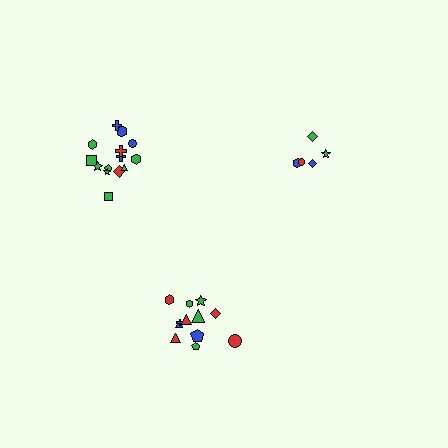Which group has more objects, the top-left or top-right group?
The top-left group.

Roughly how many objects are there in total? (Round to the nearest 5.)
Roughly 30 objects in total.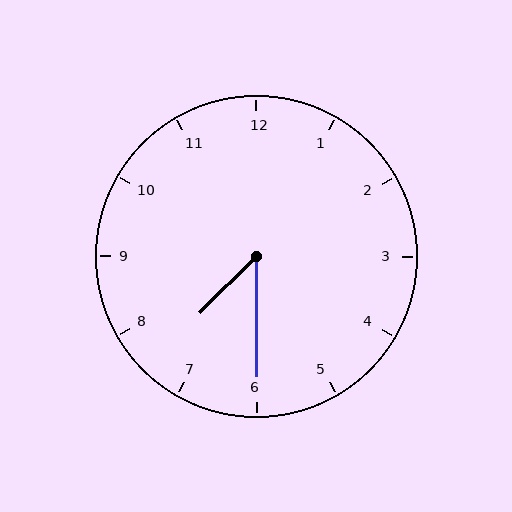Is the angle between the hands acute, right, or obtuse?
It is acute.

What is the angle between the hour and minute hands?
Approximately 45 degrees.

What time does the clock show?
7:30.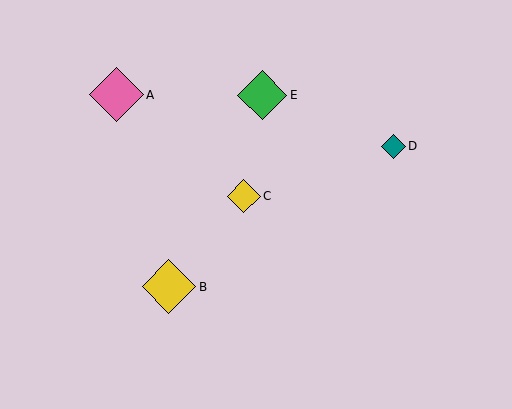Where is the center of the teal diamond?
The center of the teal diamond is at (393, 146).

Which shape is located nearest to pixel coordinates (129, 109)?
The pink diamond (labeled A) at (116, 95) is nearest to that location.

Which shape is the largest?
The yellow diamond (labeled B) is the largest.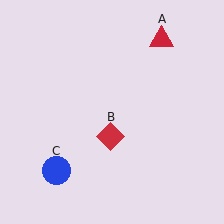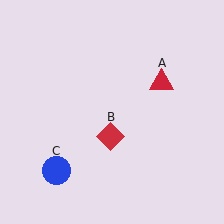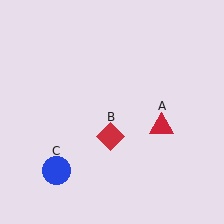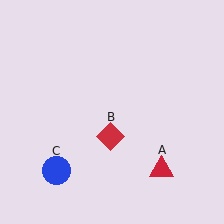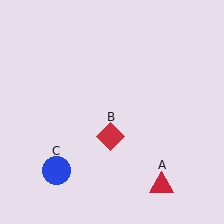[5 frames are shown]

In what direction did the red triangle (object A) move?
The red triangle (object A) moved down.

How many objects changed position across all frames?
1 object changed position: red triangle (object A).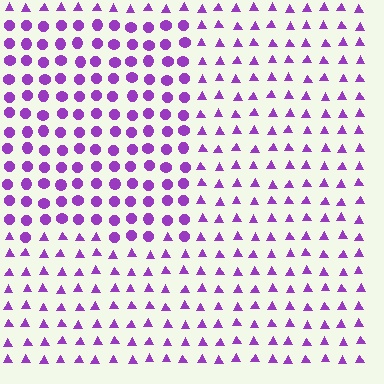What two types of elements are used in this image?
The image uses circles inside the rectangle region and triangles outside it.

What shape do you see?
I see a rectangle.